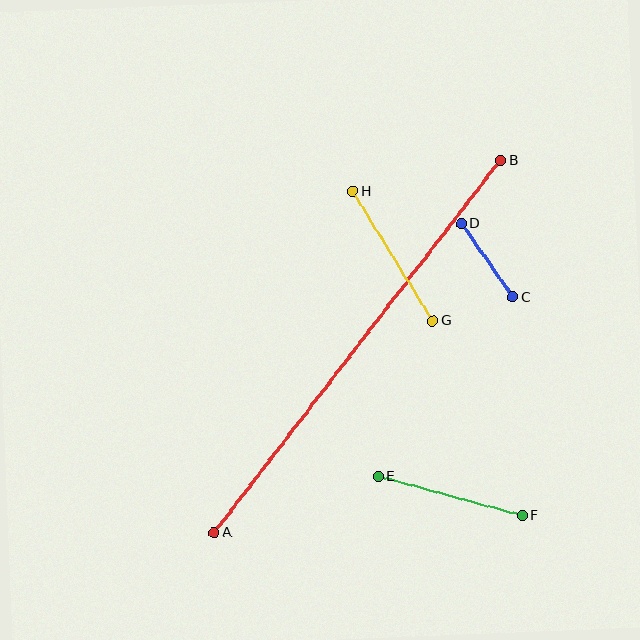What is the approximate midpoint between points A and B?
The midpoint is at approximately (357, 347) pixels.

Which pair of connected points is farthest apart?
Points A and B are farthest apart.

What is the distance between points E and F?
The distance is approximately 149 pixels.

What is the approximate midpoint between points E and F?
The midpoint is at approximately (450, 496) pixels.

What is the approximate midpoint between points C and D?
The midpoint is at approximately (487, 260) pixels.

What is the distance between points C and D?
The distance is approximately 90 pixels.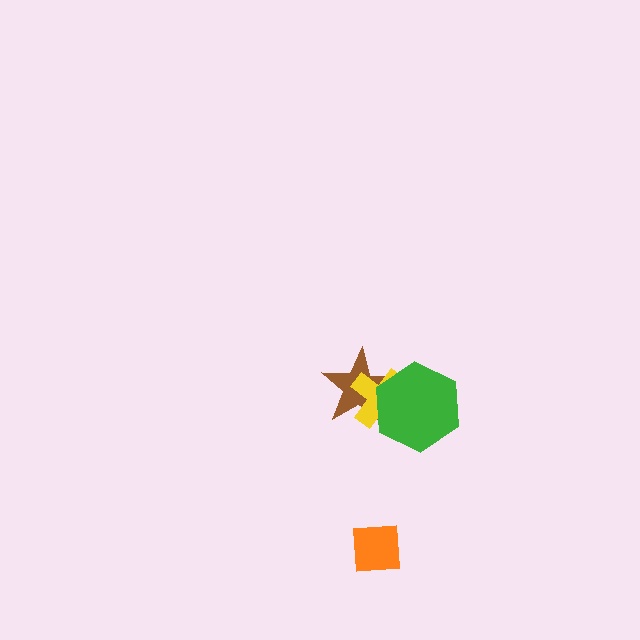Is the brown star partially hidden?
Yes, it is partially covered by another shape.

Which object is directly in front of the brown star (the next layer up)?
The yellow cross is directly in front of the brown star.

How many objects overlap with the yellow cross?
2 objects overlap with the yellow cross.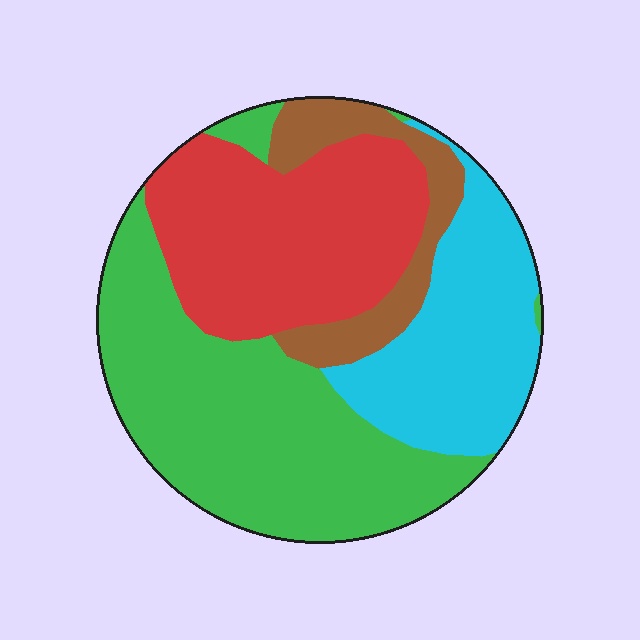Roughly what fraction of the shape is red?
Red covers about 30% of the shape.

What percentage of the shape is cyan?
Cyan covers 22% of the shape.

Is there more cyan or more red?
Red.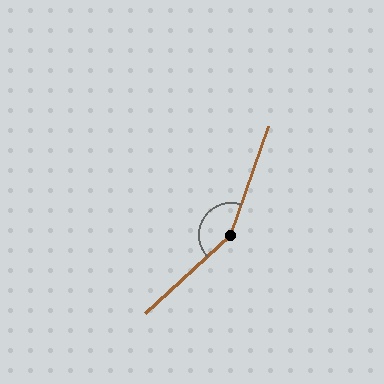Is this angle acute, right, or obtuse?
It is obtuse.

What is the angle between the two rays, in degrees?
Approximately 152 degrees.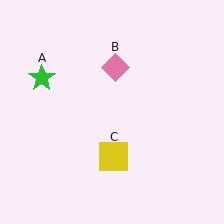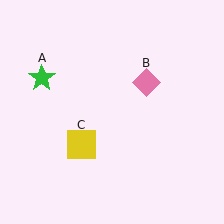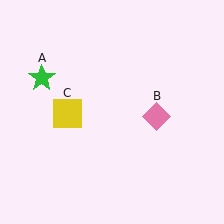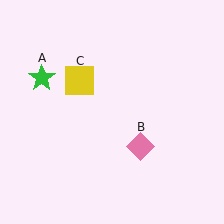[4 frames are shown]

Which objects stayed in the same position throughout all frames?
Green star (object A) remained stationary.